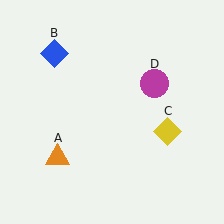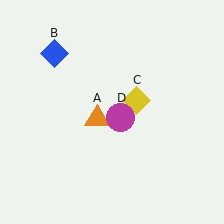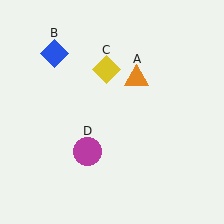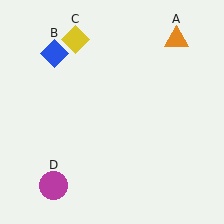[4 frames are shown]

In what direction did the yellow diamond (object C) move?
The yellow diamond (object C) moved up and to the left.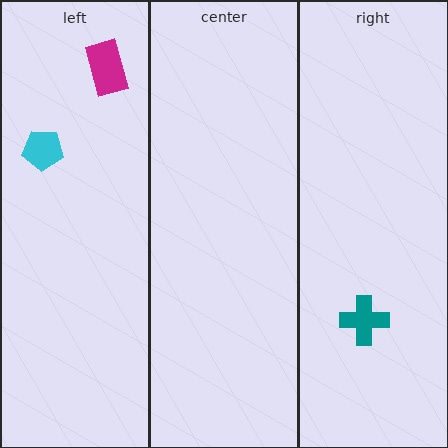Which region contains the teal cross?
The right region.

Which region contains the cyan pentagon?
The left region.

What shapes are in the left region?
The cyan pentagon, the magenta rectangle.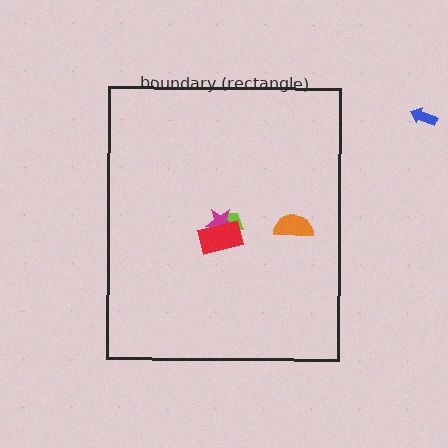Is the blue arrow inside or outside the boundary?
Outside.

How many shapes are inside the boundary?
4 inside, 1 outside.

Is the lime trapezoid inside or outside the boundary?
Inside.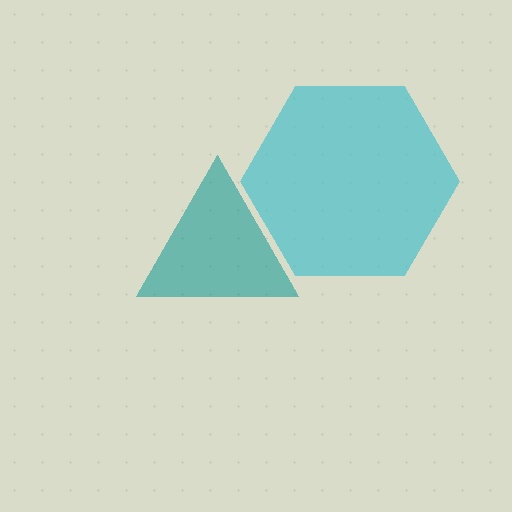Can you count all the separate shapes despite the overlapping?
Yes, there are 2 separate shapes.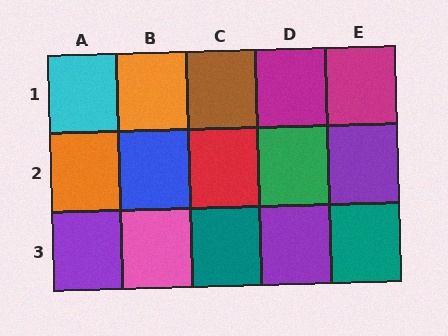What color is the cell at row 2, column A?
Orange.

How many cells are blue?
1 cell is blue.